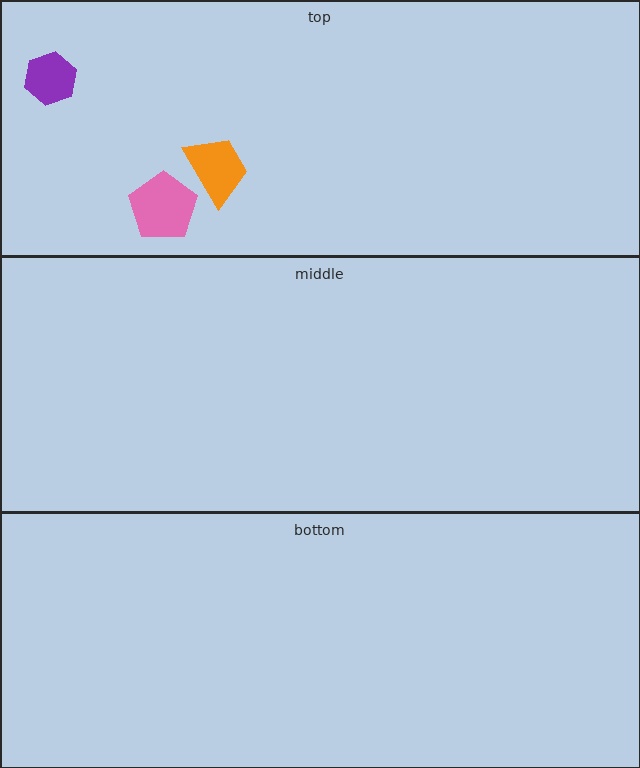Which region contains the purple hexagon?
The top region.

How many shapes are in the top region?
3.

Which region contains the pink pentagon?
The top region.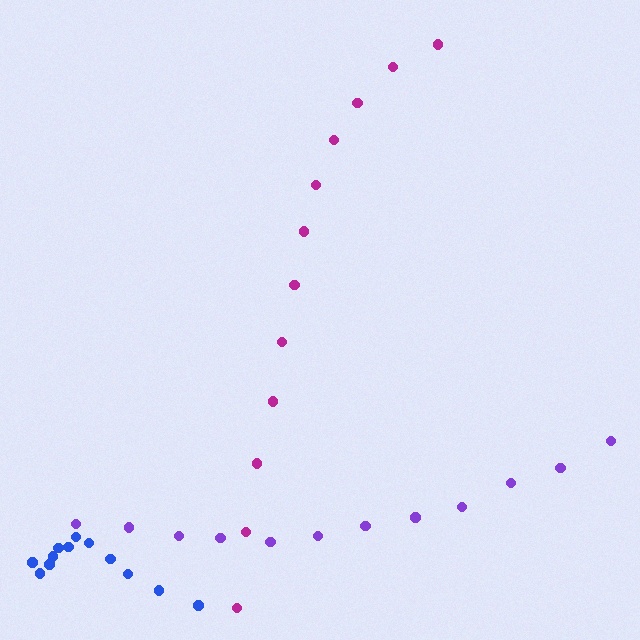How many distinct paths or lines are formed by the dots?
There are 3 distinct paths.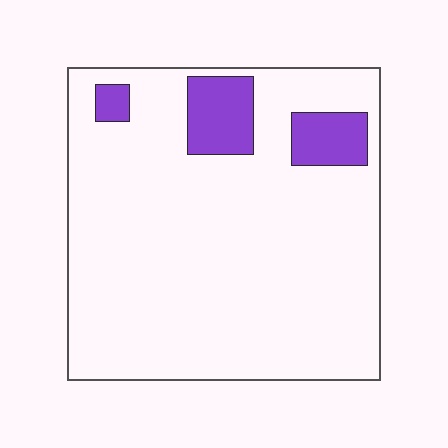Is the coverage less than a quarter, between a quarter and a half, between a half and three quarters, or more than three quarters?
Less than a quarter.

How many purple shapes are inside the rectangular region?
3.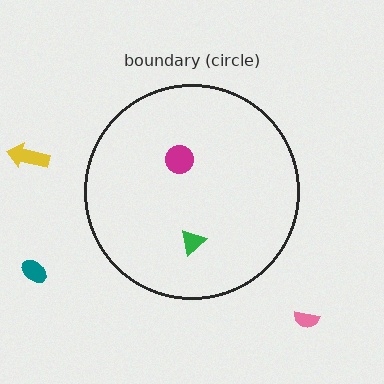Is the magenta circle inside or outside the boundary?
Inside.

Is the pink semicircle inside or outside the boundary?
Outside.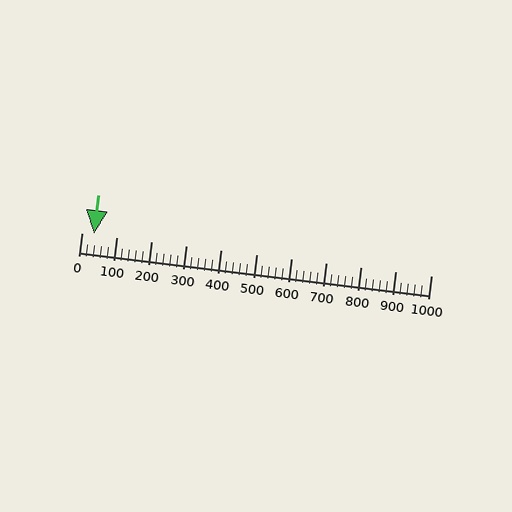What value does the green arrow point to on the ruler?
The green arrow points to approximately 36.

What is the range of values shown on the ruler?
The ruler shows values from 0 to 1000.